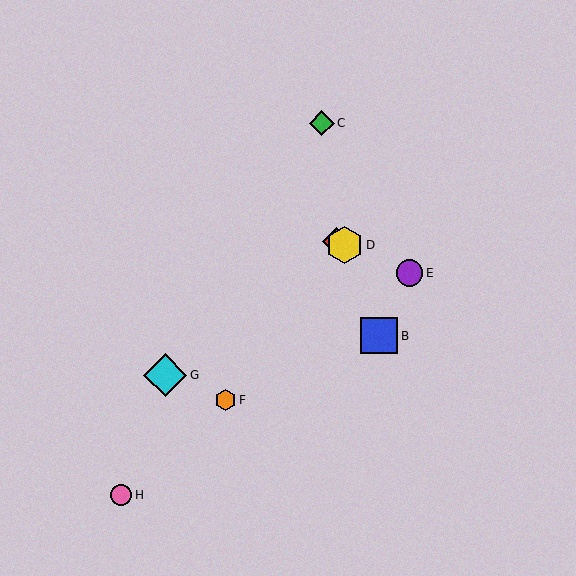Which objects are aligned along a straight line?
Objects A, D, E are aligned along a straight line.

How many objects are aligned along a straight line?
3 objects (A, D, E) are aligned along a straight line.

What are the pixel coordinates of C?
Object C is at (322, 123).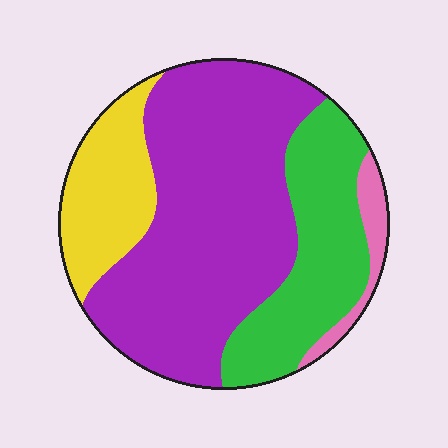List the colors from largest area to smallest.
From largest to smallest: purple, green, yellow, pink.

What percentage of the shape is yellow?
Yellow takes up about one sixth (1/6) of the shape.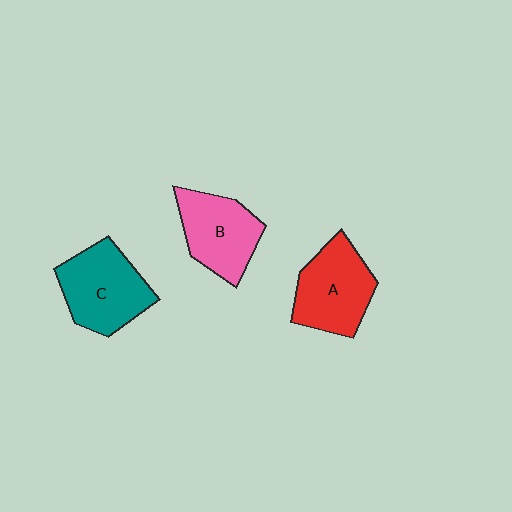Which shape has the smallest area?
Shape B (pink).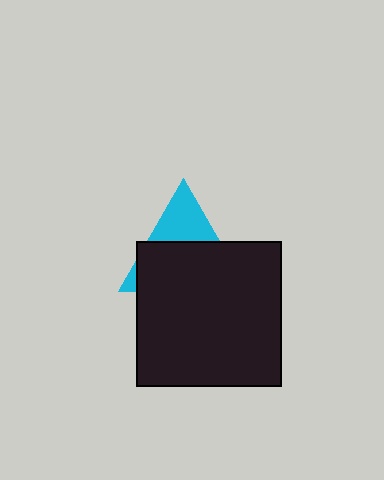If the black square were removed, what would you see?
You would see the complete cyan triangle.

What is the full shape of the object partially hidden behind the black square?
The partially hidden object is a cyan triangle.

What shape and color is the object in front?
The object in front is a black square.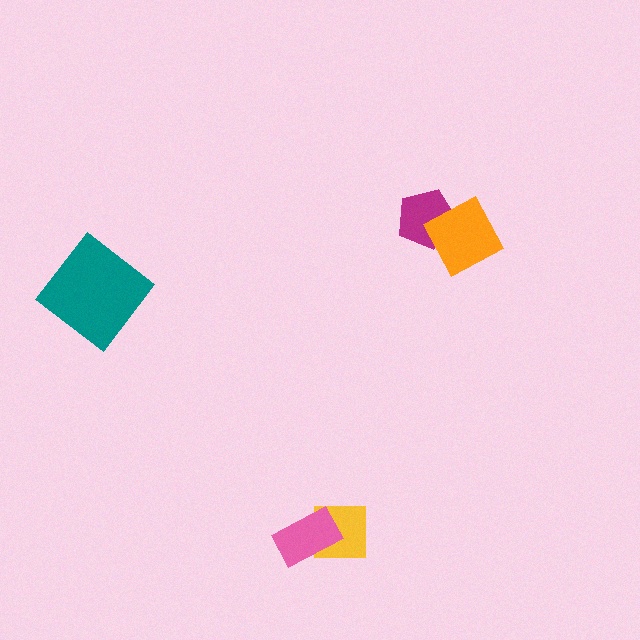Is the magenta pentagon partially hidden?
Yes, it is partially covered by another shape.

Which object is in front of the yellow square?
The pink rectangle is in front of the yellow square.